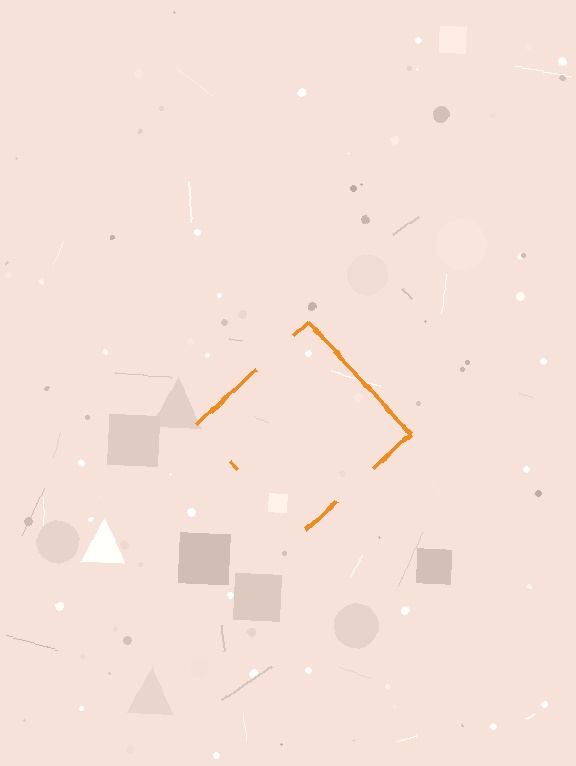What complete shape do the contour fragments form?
The contour fragments form a diamond.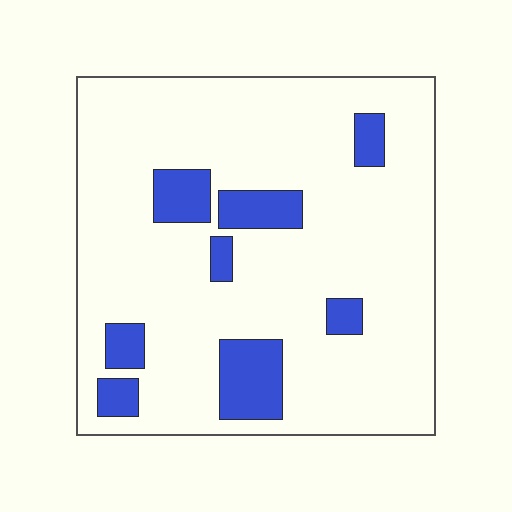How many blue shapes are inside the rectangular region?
8.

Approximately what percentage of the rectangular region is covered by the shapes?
Approximately 15%.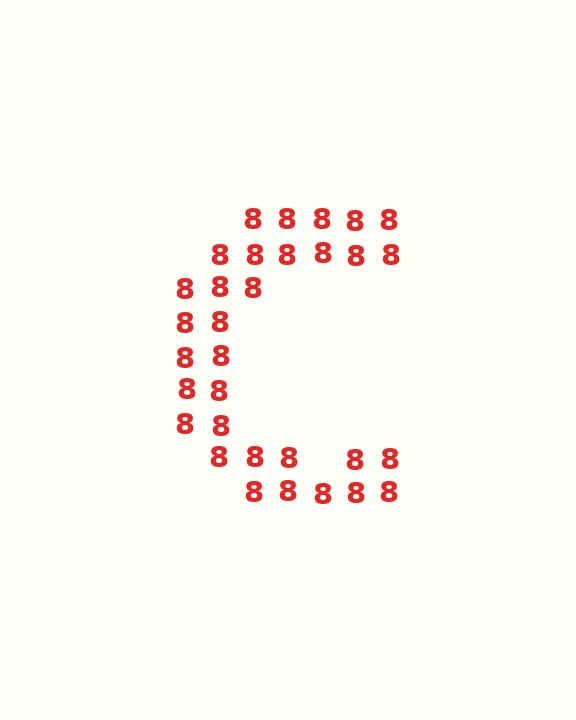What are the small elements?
The small elements are digit 8's.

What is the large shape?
The large shape is the letter C.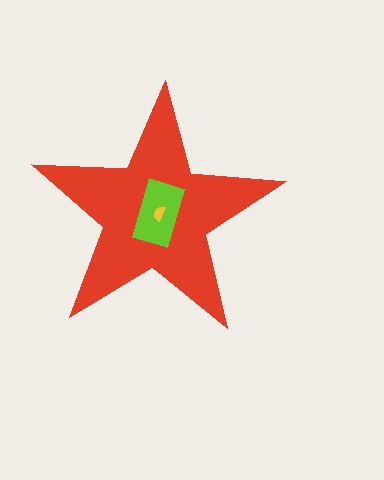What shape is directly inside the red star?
The lime rectangle.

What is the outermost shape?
The red star.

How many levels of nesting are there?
3.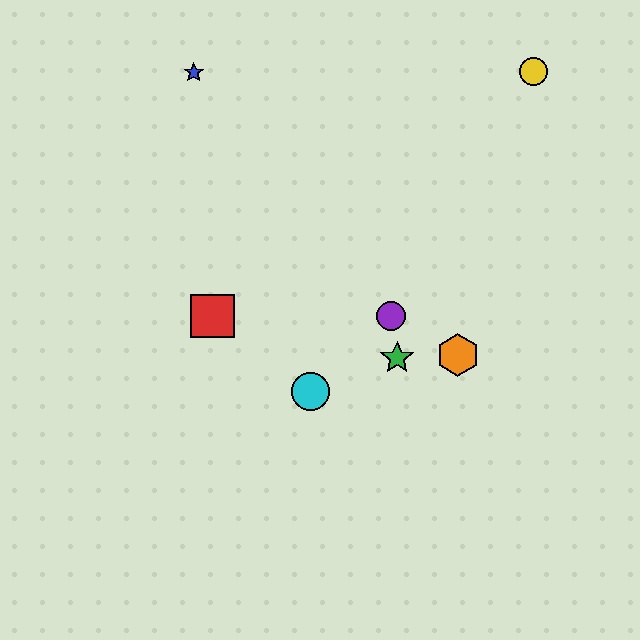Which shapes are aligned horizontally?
The red square, the purple circle are aligned horizontally.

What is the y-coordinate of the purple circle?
The purple circle is at y≈316.